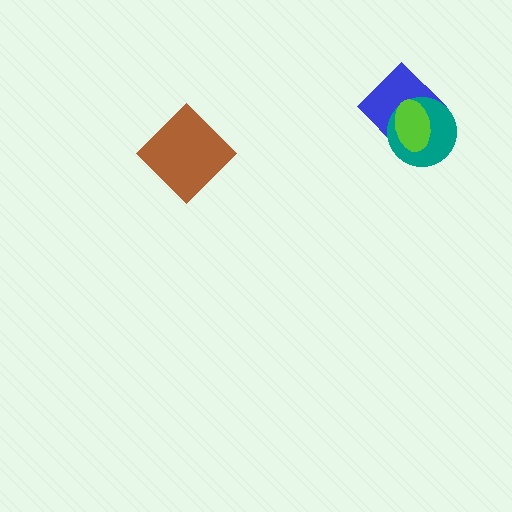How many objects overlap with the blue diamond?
2 objects overlap with the blue diamond.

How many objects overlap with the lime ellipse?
2 objects overlap with the lime ellipse.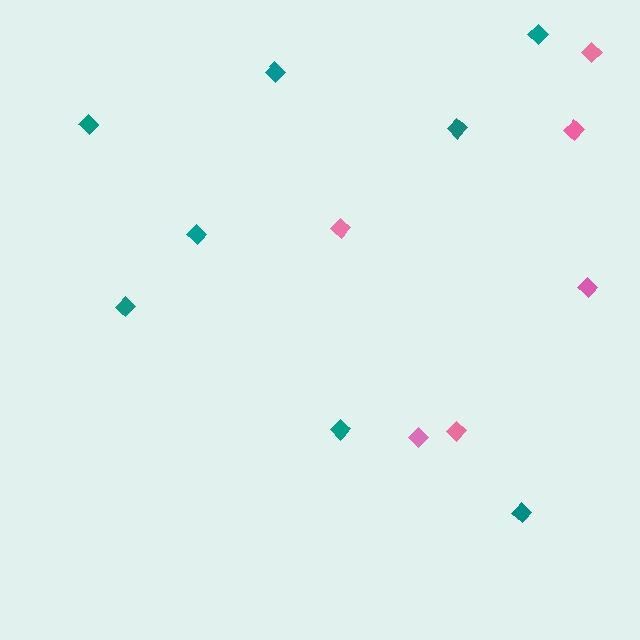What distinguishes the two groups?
There are 2 groups: one group of pink diamonds (6) and one group of teal diamonds (8).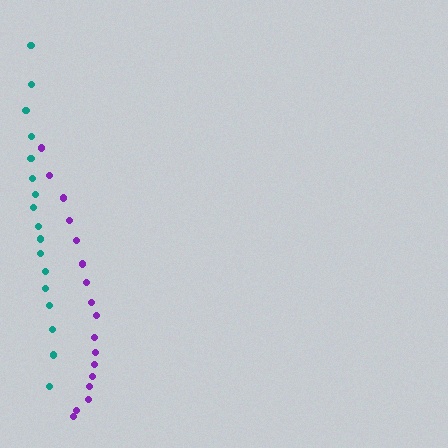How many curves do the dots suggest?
There are 2 distinct paths.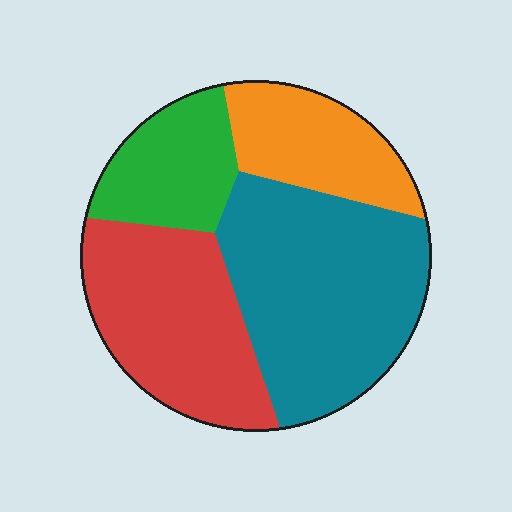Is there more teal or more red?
Teal.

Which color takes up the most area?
Teal, at roughly 40%.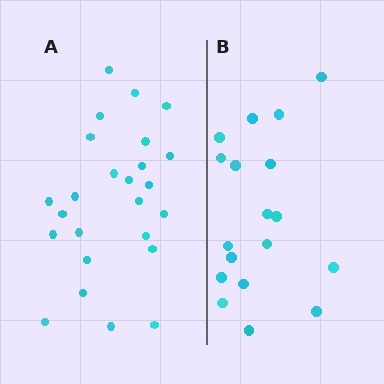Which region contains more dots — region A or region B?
Region A (the left region) has more dots.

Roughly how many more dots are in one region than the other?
Region A has roughly 8 or so more dots than region B.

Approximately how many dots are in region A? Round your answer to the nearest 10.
About 20 dots. (The exact count is 25, which rounds to 20.)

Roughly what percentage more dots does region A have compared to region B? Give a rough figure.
About 40% more.